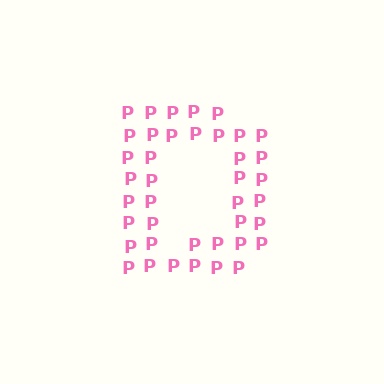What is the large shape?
The large shape is the letter D.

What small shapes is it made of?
It is made of small letter P's.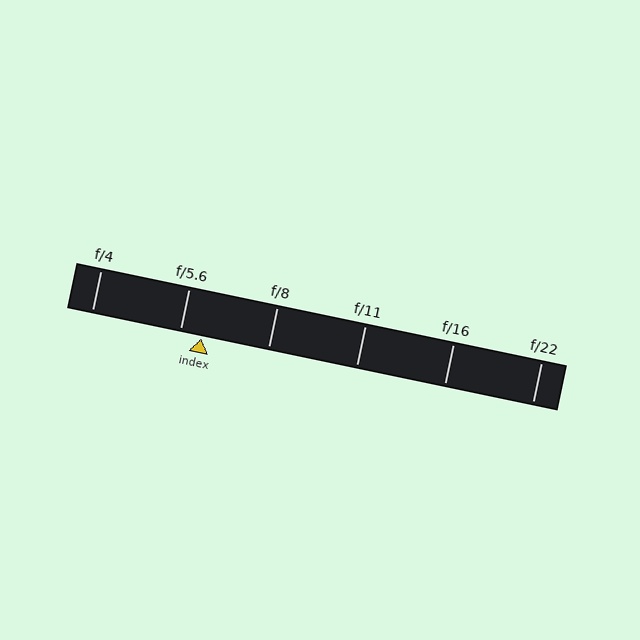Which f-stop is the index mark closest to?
The index mark is closest to f/5.6.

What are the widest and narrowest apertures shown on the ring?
The widest aperture shown is f/4 and the narrowest is f/22.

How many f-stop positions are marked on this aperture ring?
There are 6 f-stop positions marked.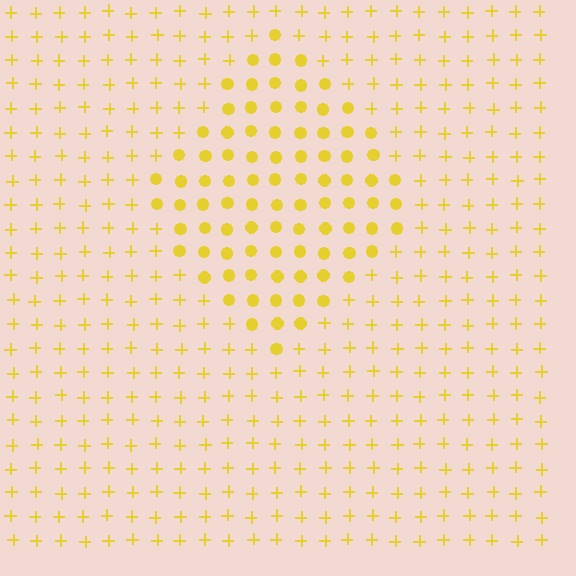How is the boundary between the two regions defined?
The boundary is defined by a change in element shape: circles inside vs. plus signs outside. All elements share the same color and spacing.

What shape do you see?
I see a diamond.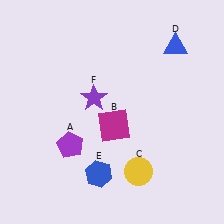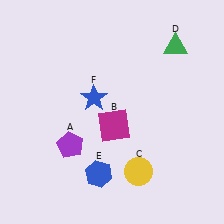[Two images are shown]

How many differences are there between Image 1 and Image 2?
There are 2 differences between the two images.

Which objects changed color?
D changed from blue to green. F changed from purple to blue.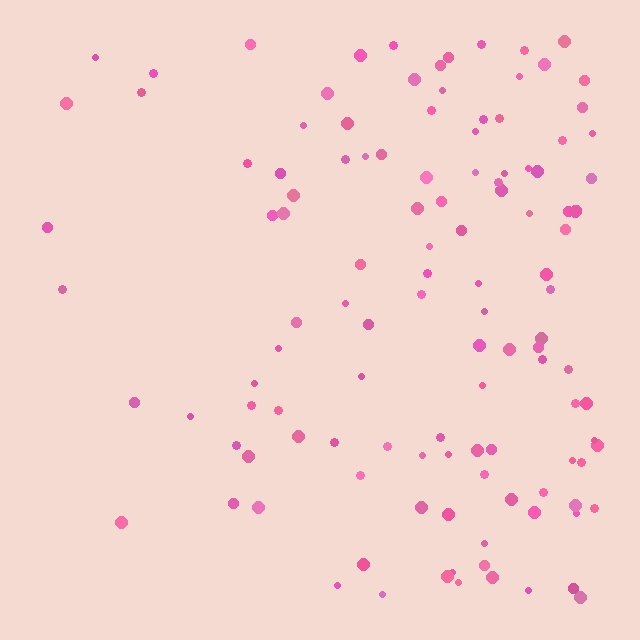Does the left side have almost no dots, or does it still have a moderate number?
Still a moderate number, just noticeably fewer than the right.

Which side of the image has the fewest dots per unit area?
The left.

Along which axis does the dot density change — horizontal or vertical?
Horizontal.